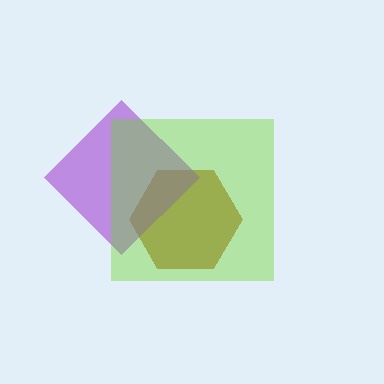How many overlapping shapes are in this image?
There are 3 overlapping shapes in the image.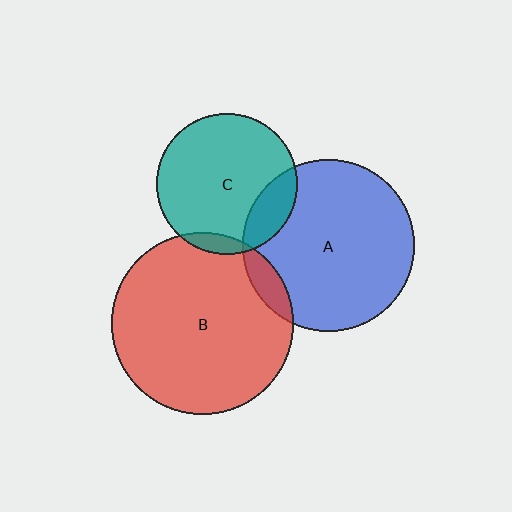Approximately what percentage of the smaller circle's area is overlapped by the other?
Approximately 10%.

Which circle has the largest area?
Circle B (red).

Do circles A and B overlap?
Yes.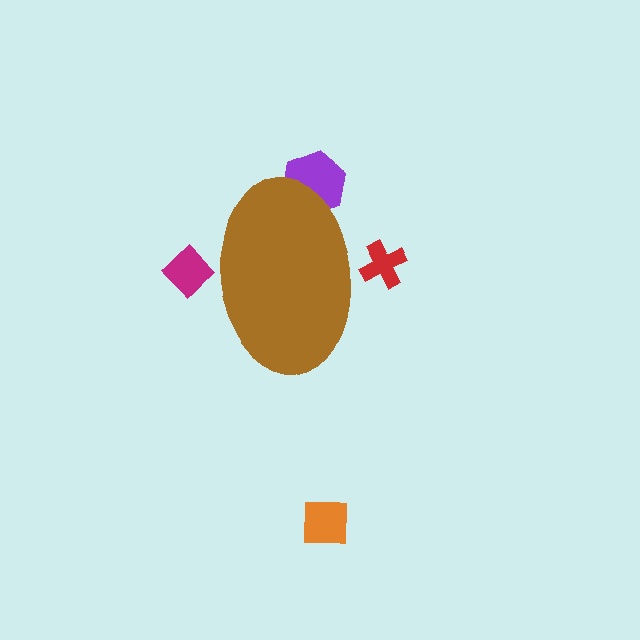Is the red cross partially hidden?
Yes, the red cross is partially hidden behind the brown ellipse.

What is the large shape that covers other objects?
A brown ellipse.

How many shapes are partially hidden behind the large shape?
3 shapes are partially hidden.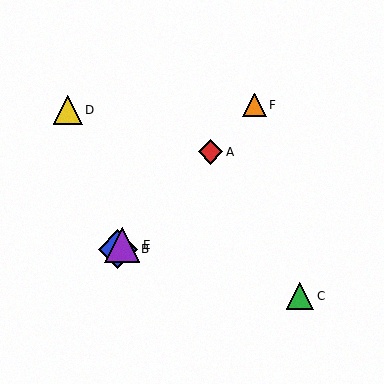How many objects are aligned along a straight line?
4 objects (A, B, E, F) are aligned along a straight line.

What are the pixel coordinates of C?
Object C is at (300, 296).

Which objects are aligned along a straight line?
Objects A, B, E, F are aligned along a straight line.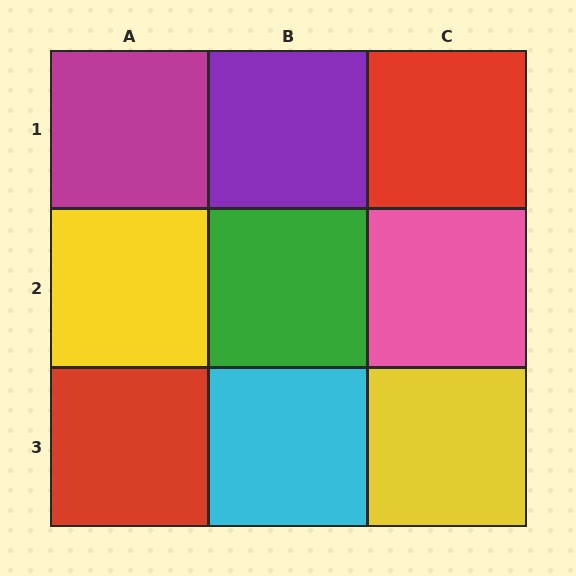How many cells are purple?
1 cell is purple.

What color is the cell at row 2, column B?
Green.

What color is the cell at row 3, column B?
Cyan.